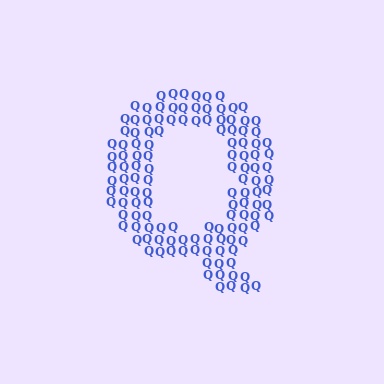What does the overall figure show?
The overall figure shows the letter Q.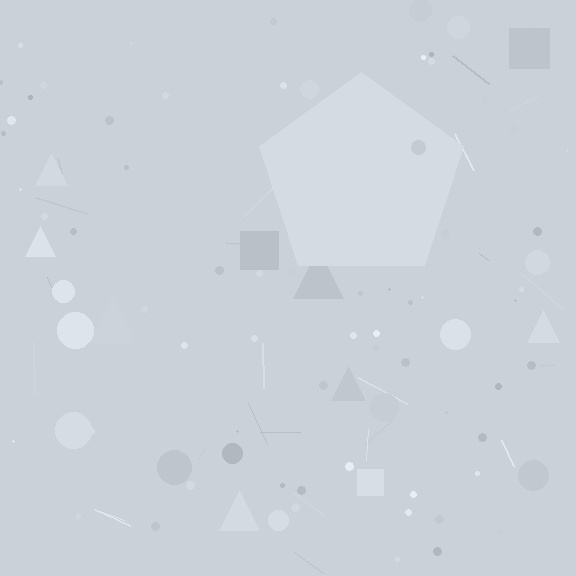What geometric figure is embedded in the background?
A pentagon is embedded in the background.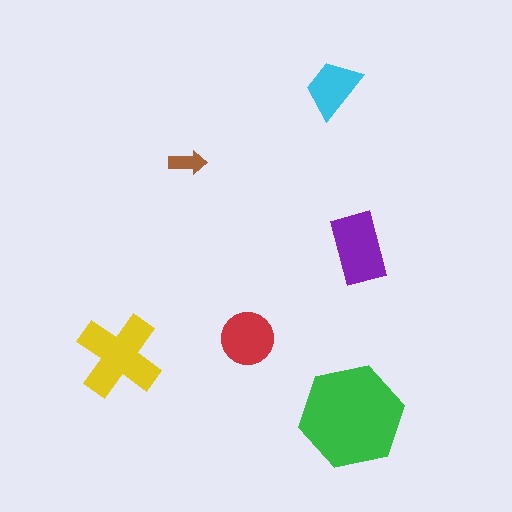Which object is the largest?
The green hexagon.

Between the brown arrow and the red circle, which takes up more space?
The red circle.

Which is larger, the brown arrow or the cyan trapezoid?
The cyan trapezoid.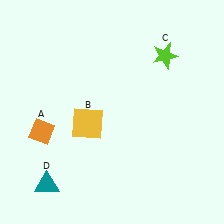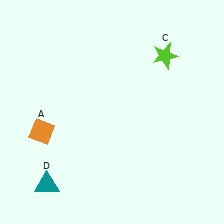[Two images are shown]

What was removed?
The yellow square (B) was removed in Image 2.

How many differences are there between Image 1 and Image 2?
There is 1 difference between the two images.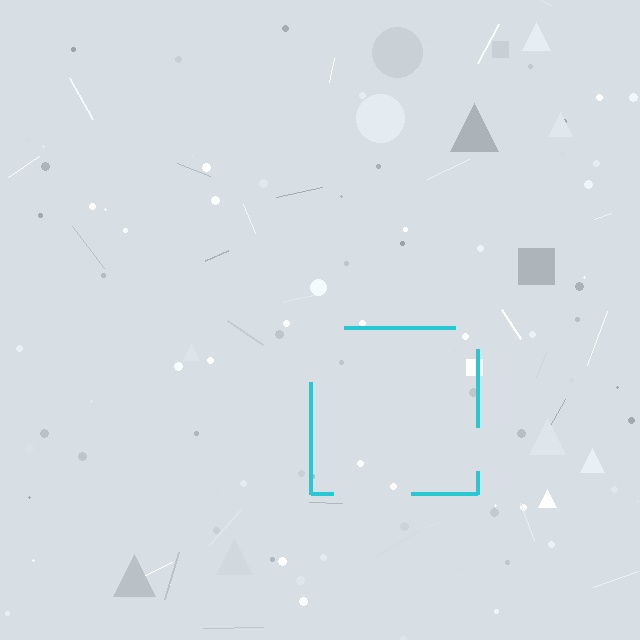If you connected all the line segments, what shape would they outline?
They would outline a square.